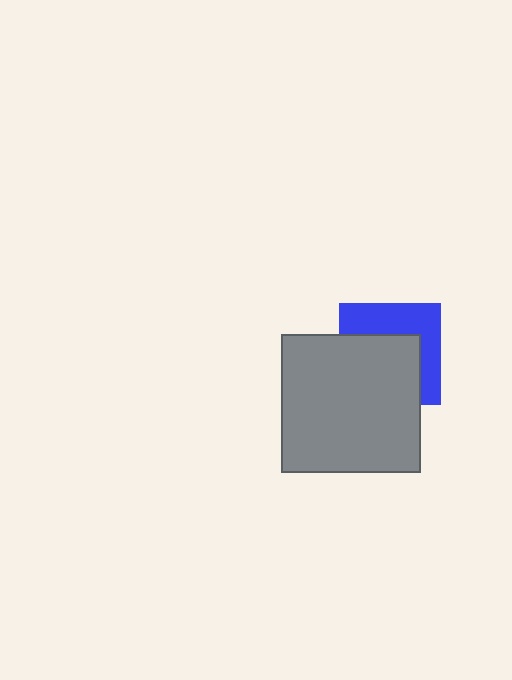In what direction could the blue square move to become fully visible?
The blue square could move toward the upper-right. That would shift it out from behind the gray square entirely.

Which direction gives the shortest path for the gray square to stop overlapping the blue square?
Moving toward the lower-left gives the shortest separation.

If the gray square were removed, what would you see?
You would see the complete blue square.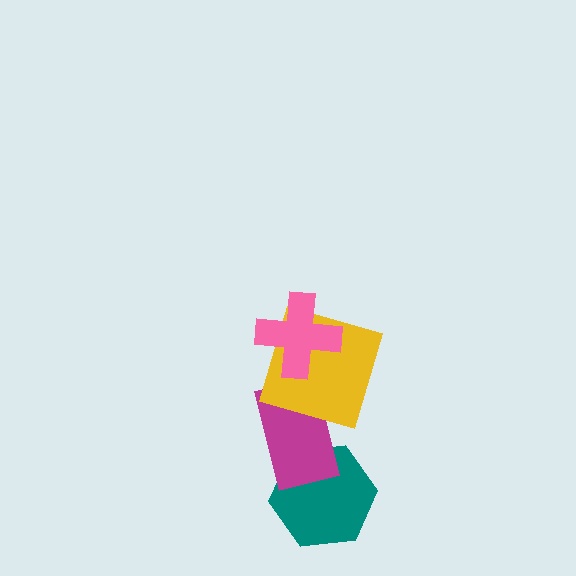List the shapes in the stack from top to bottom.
From top to bottom: the pink cross, the yellow square, the magenta rectangle, the teal hexagon.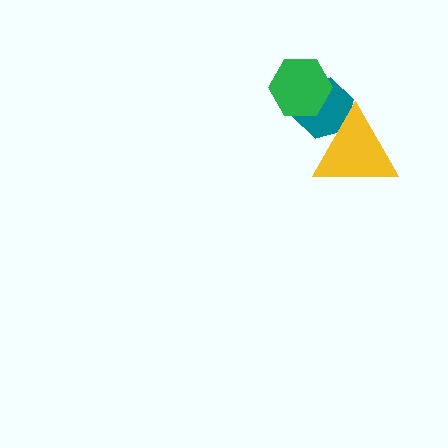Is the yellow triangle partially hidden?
No, no other shape covers it.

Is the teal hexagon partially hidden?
Yes, it is partially covered by another shape.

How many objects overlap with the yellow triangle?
1 object overlaps with the yellow triangle.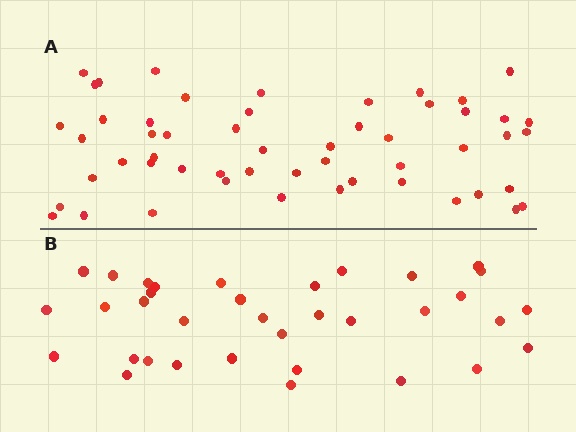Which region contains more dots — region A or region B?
Region A (the top region) has more dots.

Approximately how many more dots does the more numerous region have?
Region A has approximately 20 more dots than region B.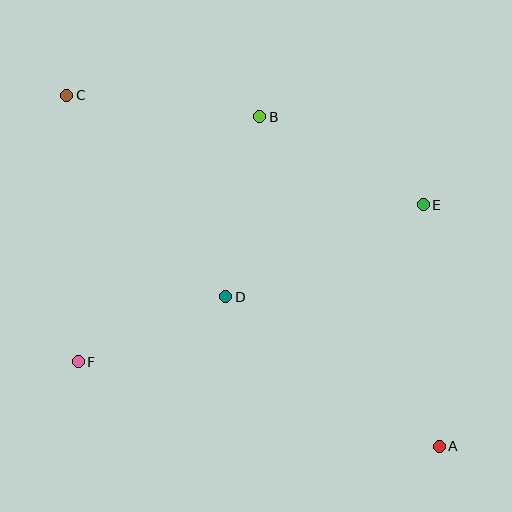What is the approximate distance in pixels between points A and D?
The distance between A and D is approximately 260 pixels.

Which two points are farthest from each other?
Points A and C are farthest from each other.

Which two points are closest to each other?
Points D and F are closest to each other.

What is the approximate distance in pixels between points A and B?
The distance between A and B is approximately 375 pixels.